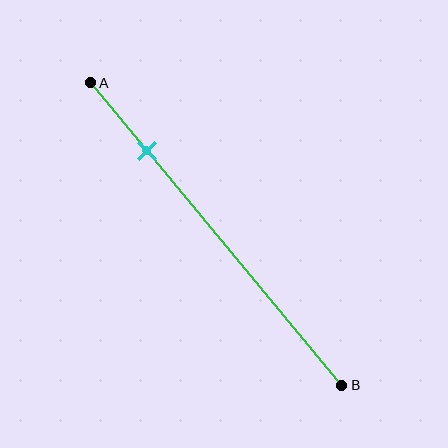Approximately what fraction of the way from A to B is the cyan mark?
The cyan mark is approximately 25% of the way from A to B.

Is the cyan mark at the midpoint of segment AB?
No, the mark is at about 25% from A, not at the 50% midpoint.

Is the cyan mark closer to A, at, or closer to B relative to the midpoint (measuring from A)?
The cyan mark is closer to point A than the midpoint of segment AB.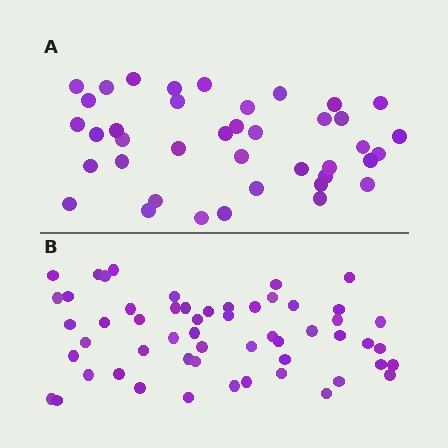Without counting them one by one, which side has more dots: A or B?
Region B (the bottom region) has more dots.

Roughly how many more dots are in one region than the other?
Region B has approximately 15 more dots than region A.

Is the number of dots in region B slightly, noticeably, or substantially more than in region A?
Region B has noticeably more, but not dramatically so. The ratio is roughly 1.4 to 1.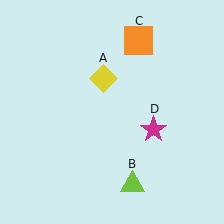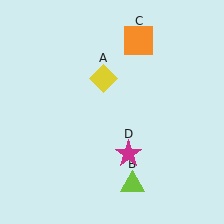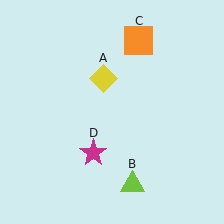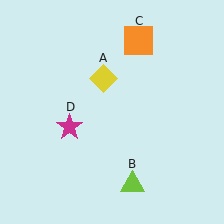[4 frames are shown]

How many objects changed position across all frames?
1 object changed position: magenta star (object D).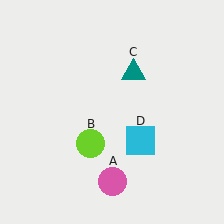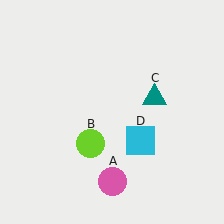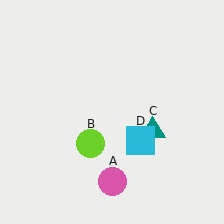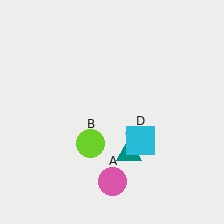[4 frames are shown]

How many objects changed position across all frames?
1 object changed position: teal triangle (object C).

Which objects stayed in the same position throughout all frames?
Pink circle (object A) and lime circle (object B) and cyan square (object D) remained stationary.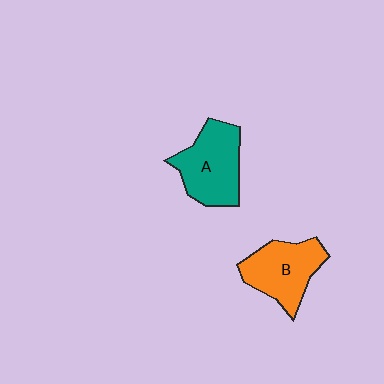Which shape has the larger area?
Shape A (teal).